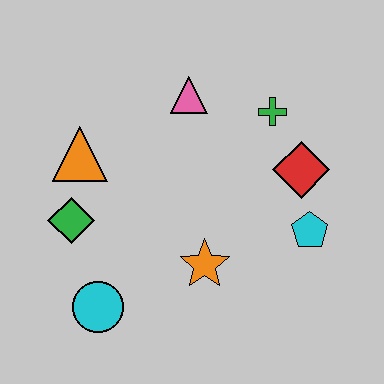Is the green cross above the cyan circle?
Yes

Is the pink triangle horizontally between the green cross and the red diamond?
No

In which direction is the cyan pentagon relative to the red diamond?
The cyan pentagon is below the red diamond.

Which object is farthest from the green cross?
The cyan circle is farthest from the green cross.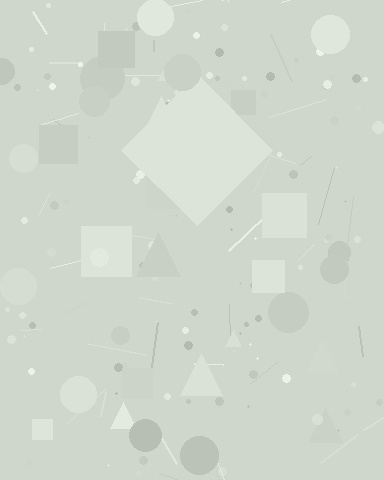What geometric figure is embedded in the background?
A diamond is embedded in the background.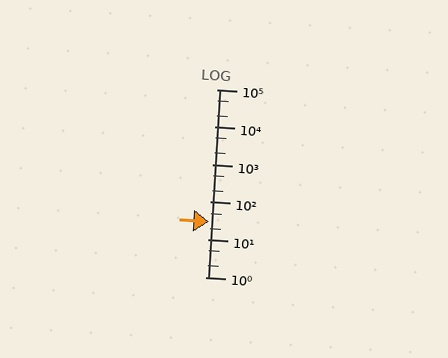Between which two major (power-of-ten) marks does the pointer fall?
The pointer is between 10 and 100.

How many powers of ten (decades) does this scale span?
The scale spans 5 decades, from 1 to 100000.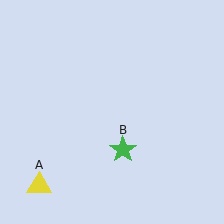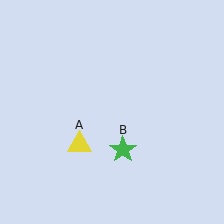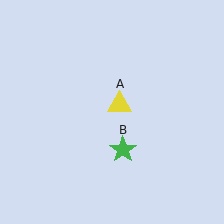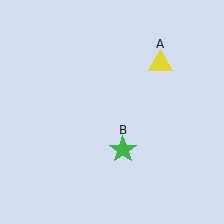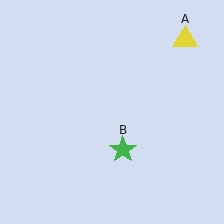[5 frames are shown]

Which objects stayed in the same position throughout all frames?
Green star (object B) remained stationary.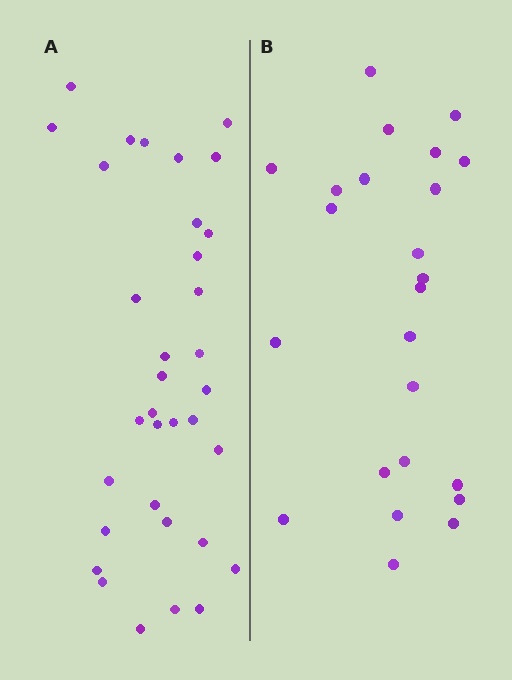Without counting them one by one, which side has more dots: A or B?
Region A (the left region) has more dots.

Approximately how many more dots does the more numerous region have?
Region A has roughly 10 or so more dots than region B.